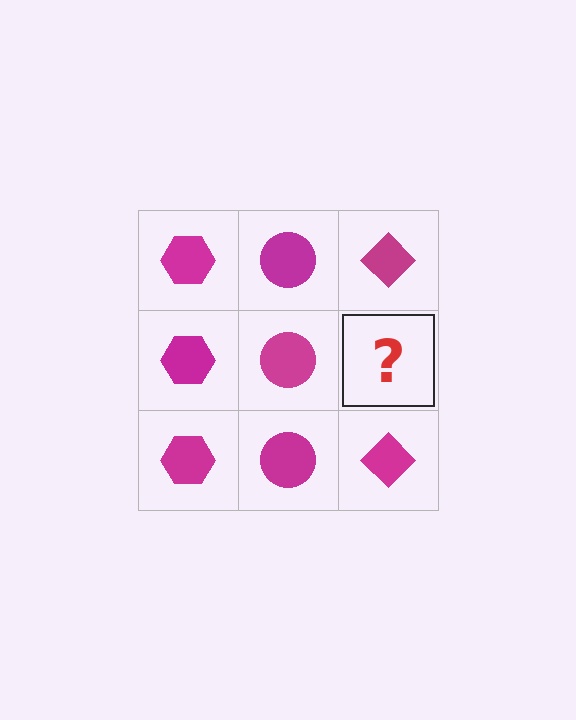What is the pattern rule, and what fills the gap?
The rule is that each column has a consistent shape. The gap should be filled with a magenta diamond.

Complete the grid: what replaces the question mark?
The question mark should be replaced with a magenta diamond.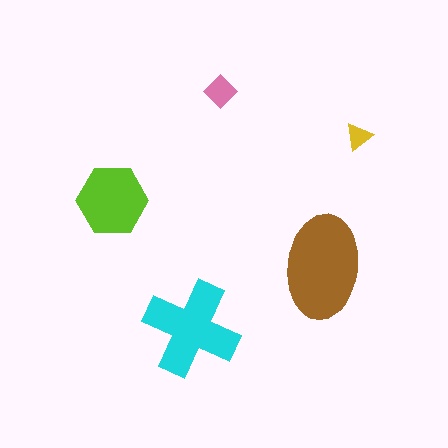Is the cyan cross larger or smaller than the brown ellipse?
Smaller.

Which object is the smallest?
The yellow triangle.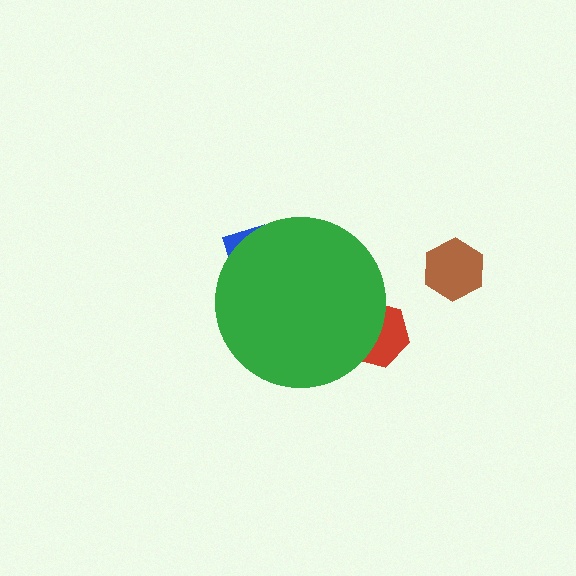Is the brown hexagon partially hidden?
No, the brown hexagon is fully visible.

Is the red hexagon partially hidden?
Yes, the red hexagon is partially hidden behind the green circle.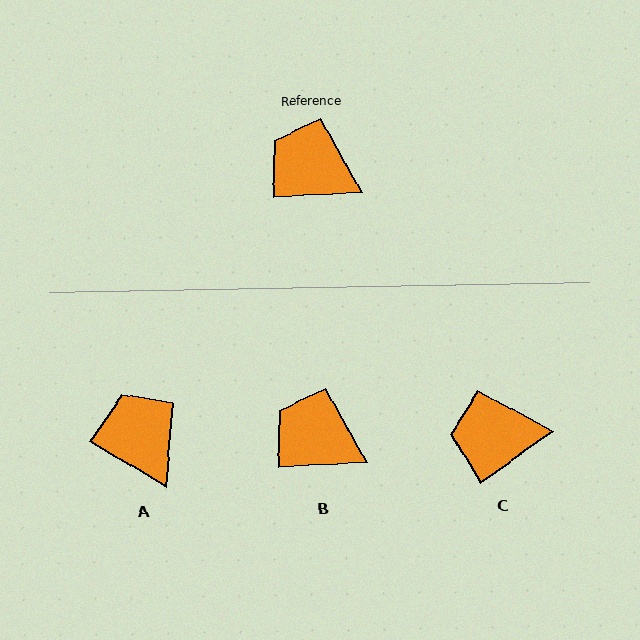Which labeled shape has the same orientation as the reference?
B.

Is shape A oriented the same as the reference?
No, it is off by about 33 degrees.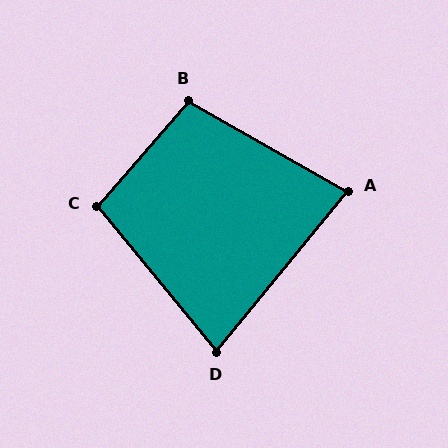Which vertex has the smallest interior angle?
D, at approximately 79 degrees.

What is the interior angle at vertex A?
Approximately 80 degrees (acute).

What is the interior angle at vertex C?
Approximately 100 degrees (obtuse).